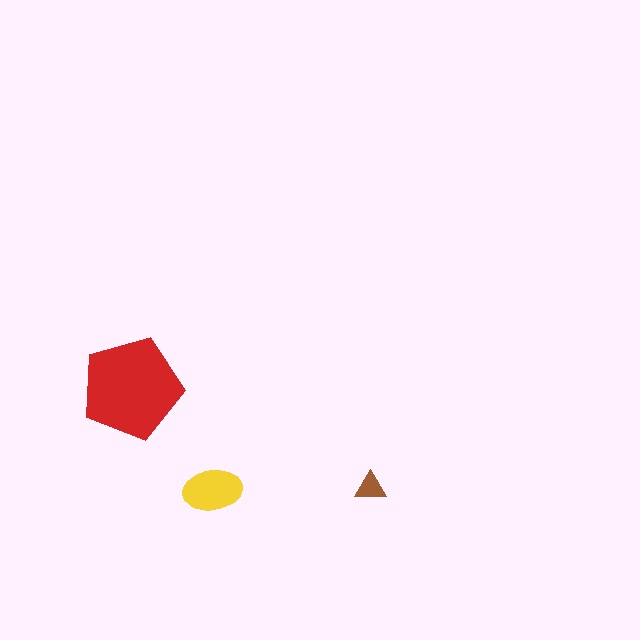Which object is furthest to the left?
The red pentagon is leftmost.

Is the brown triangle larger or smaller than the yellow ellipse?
Smaller.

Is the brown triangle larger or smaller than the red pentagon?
Smaller.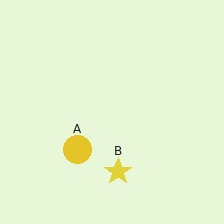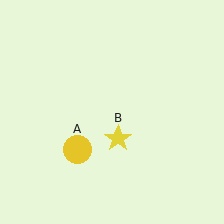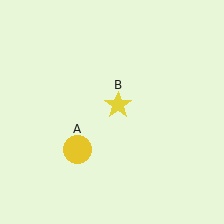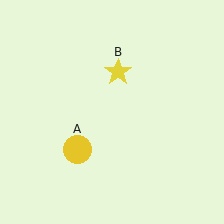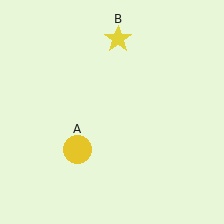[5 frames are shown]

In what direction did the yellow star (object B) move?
The yellow star (object B) moved up.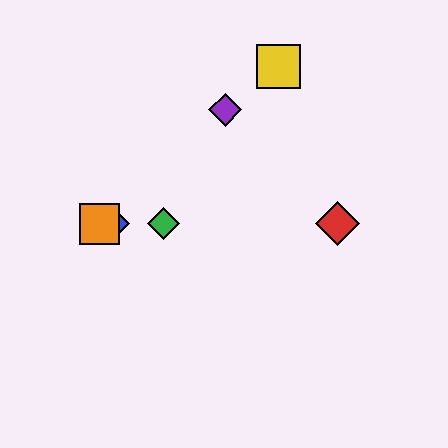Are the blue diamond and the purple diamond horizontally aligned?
No, the blue diamond is at y≈224 and the purple diamond is at y≈110.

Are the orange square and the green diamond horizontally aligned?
Yes, both are at y≈224.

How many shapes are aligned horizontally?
4 shapes (the red diamond, the blue diamond, the green diamond, the orange square) are aligned horizontally.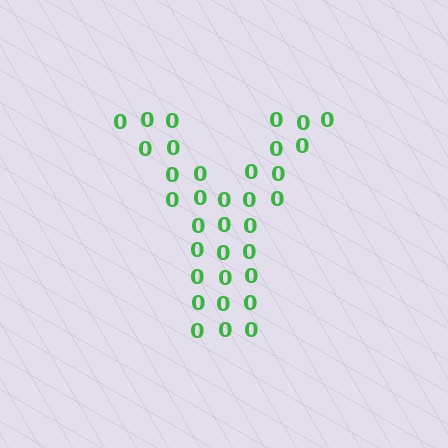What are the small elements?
The small elements are digit 0's.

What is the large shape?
The large shape is the letter Y.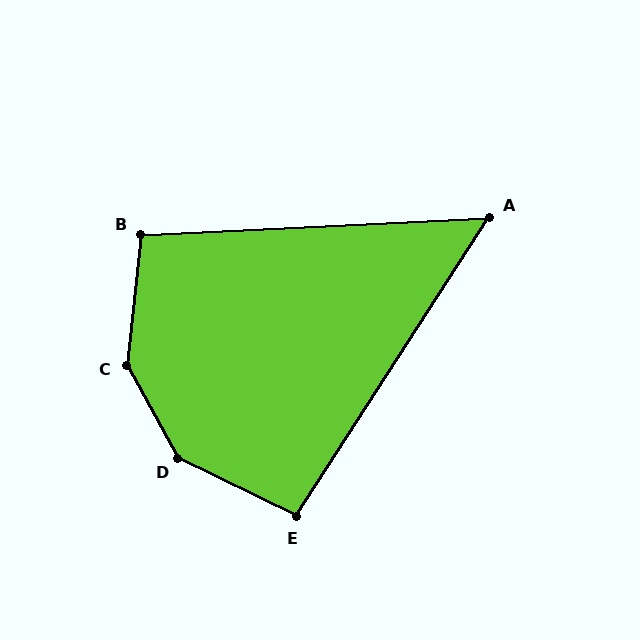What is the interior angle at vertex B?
Approximately 99 degrees (obtuse).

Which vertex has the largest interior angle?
C, at approximately 145 degrees.